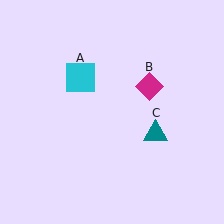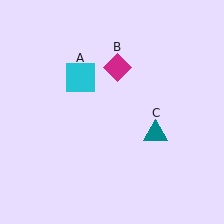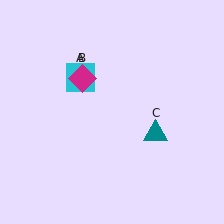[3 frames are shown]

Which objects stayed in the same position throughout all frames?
Cyan square (object A) and teal triangle (object C) remained stationary.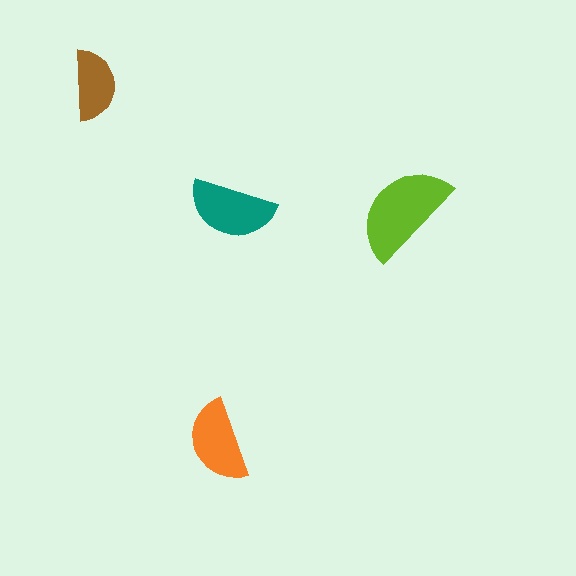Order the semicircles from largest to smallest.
the lime one, the teal one, the orange one, the brown one.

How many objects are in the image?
There are 4 objects in the image.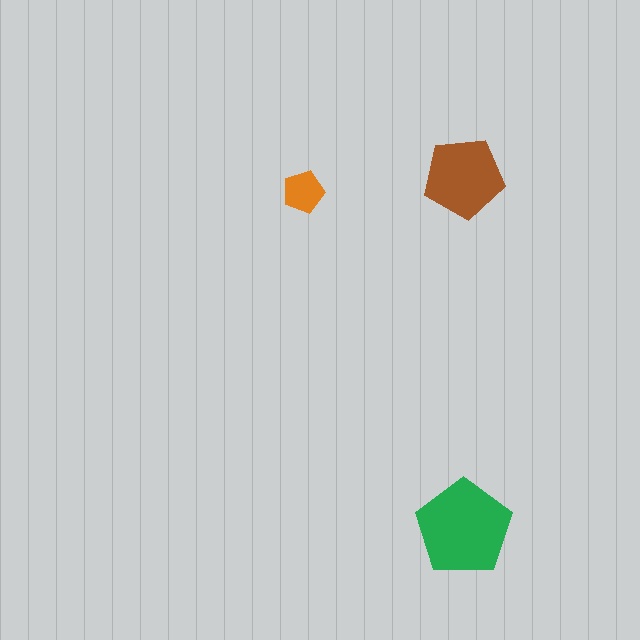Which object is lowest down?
The green pentagon is bottommost.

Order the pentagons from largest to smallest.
the green one, the brown one, the orange one.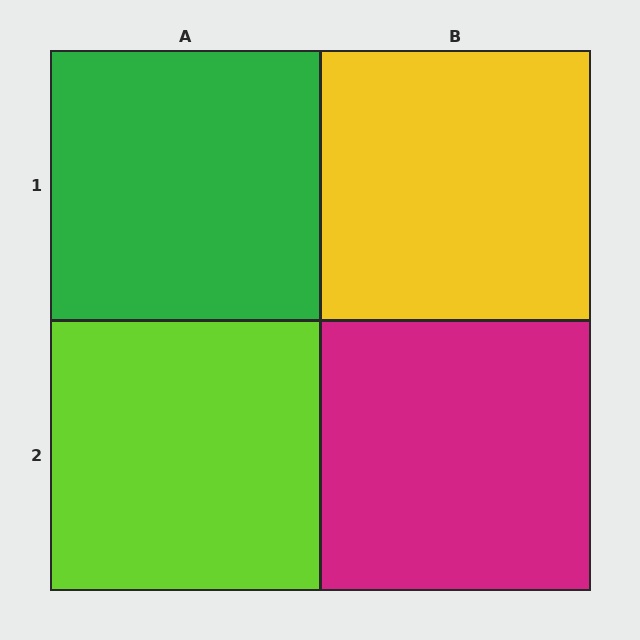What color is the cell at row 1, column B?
Yellow.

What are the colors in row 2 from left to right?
Lime, magenta.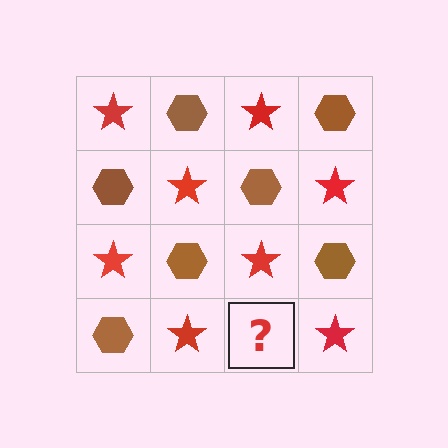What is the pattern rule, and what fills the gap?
The rule is that it alternates red star and brown hexagon in a checkerboard pattern. The gap should be filled with a brown hexagon.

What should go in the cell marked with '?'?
The missing cell should contain a brown hexagon.